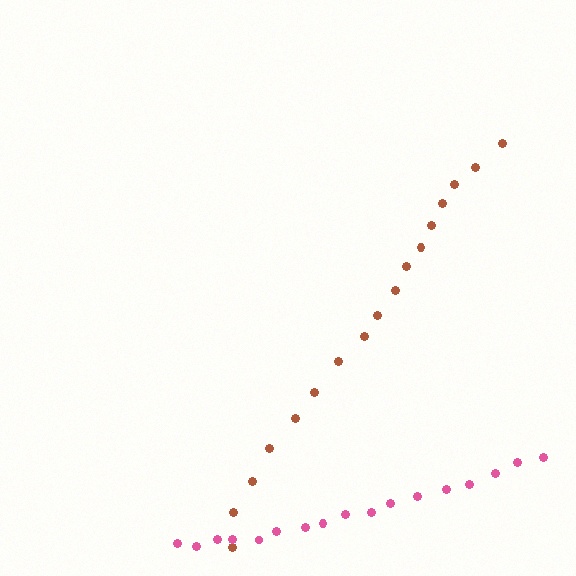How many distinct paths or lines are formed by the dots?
There are 2 distinct paths.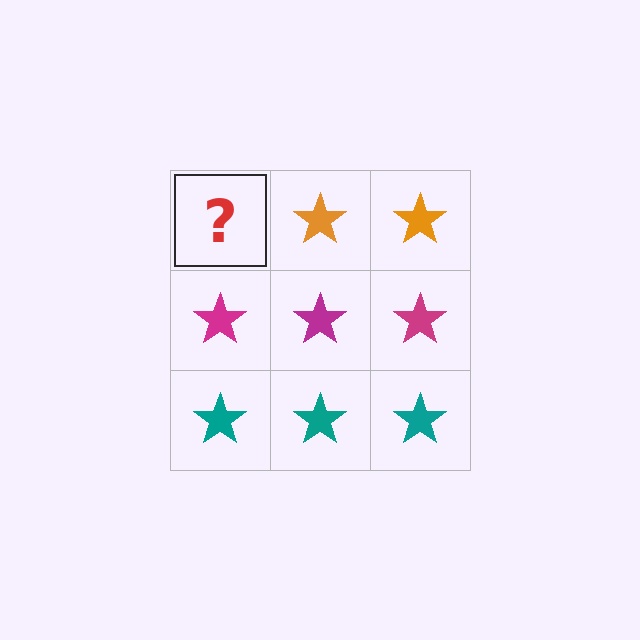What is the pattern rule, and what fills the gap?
The rule is that each row has a consistent color. The gap should be filled with an orange star.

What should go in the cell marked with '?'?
The missing cell should contain an orange star.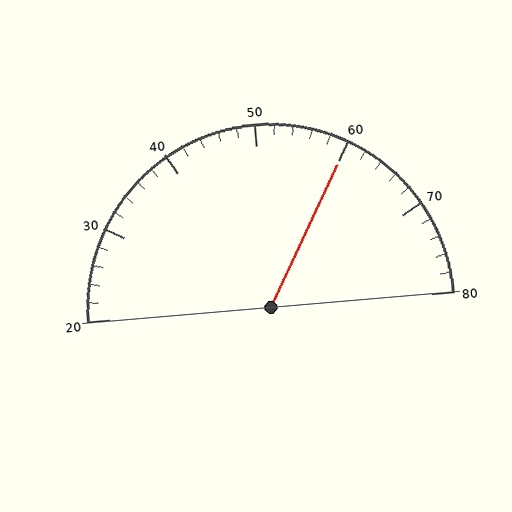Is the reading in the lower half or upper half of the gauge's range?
The reading is in the upper half of the range (20 to 80).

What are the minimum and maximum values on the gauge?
The gauge ranges from 20 to 80.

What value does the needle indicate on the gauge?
The needle indicates approximately 60.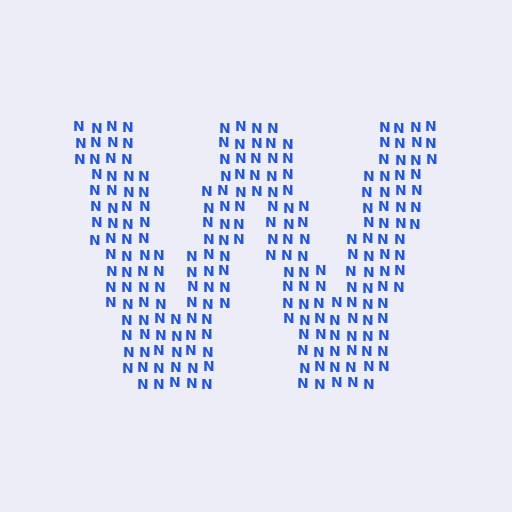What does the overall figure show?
The overall figure shows the letter W.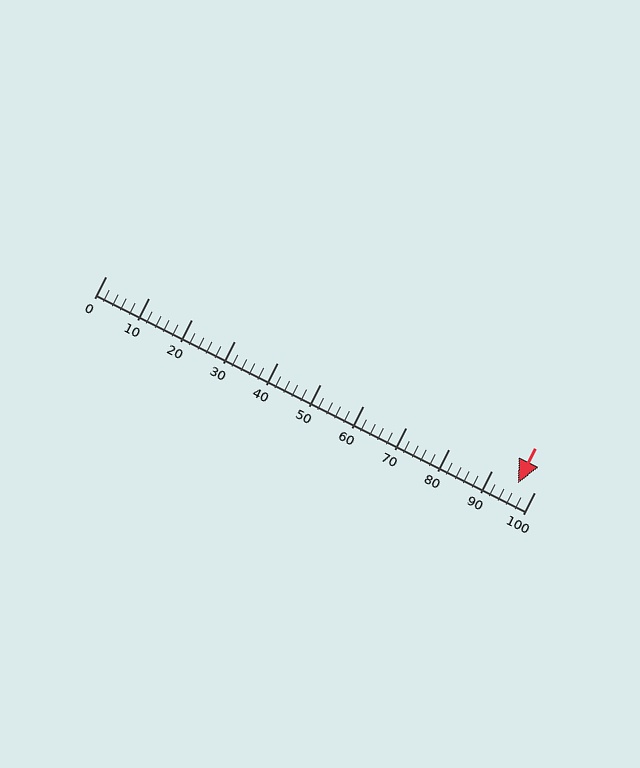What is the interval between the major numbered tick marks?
The major tick marks are spaced 10 units apart.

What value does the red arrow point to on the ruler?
The red arrow points to approximately 96.